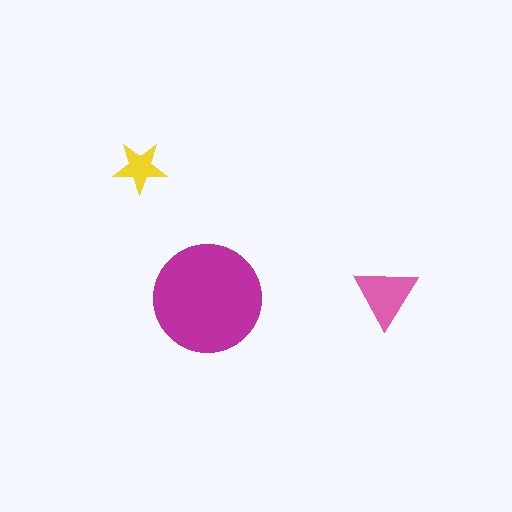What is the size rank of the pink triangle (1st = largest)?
2nd.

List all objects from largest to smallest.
The magenta circle, the pink triangle, the yellow star.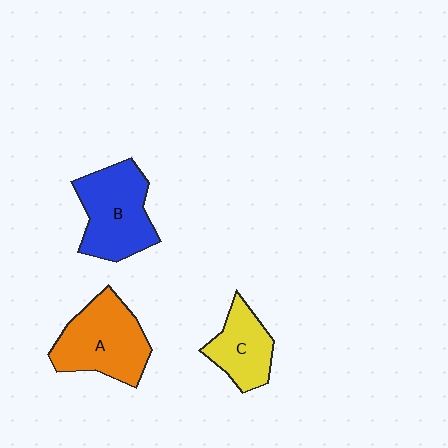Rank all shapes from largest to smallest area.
From largest to smallest: A (orange), B (blue), C (yellow).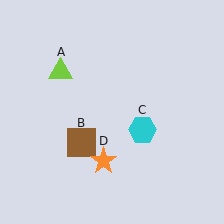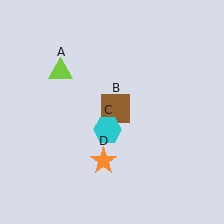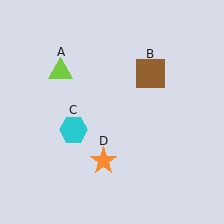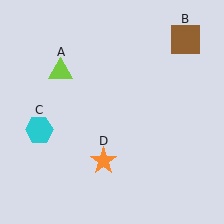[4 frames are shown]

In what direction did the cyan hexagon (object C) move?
The cyan hexagon (object C) moved left.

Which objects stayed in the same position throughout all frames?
Lime triangle (object A) and orange star (object D) remained stationary.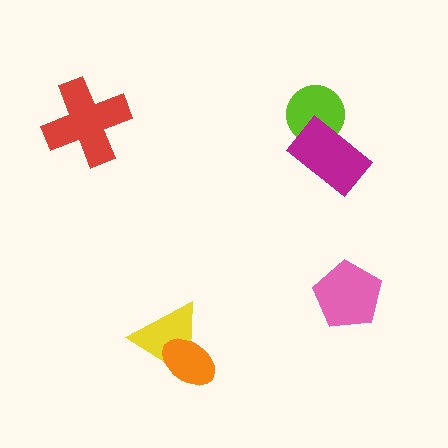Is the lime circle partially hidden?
Yes, it is partially covered by another shape.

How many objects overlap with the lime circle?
1 object overlaps with the lime circle.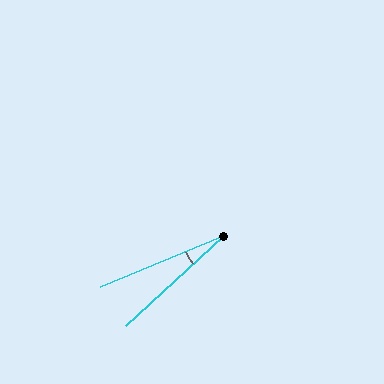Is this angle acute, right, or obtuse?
It is acute.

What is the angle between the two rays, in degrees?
Approximately 20 degrees.